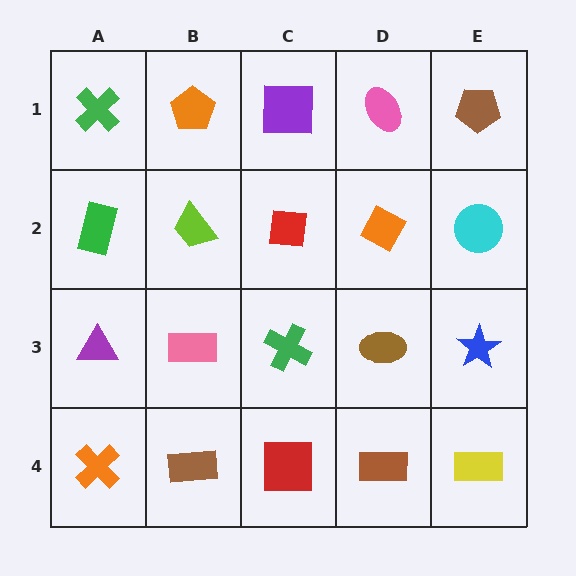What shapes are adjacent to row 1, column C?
A red square (row 2, column C), an orange pentagon (row 1, column B), a pink ellipse (row 1, column D).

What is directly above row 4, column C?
A green cross.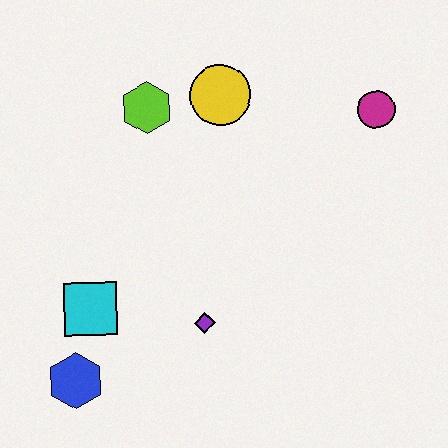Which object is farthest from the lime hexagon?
The blue hexagon is farthest from the lime hexagon.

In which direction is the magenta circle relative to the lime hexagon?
The magenta circle is to the right of the lime hexagon.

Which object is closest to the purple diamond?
The cyan square is closest to the purple diamond.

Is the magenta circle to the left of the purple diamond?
No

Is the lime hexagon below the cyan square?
No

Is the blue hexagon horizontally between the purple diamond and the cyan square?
No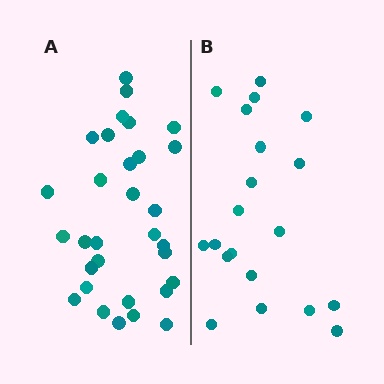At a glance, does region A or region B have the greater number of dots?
Region A (the left region) has more dots.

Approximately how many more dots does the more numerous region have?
Region A has roughly 12 or so more dots than region B.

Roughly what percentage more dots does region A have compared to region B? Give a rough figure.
About 55% more.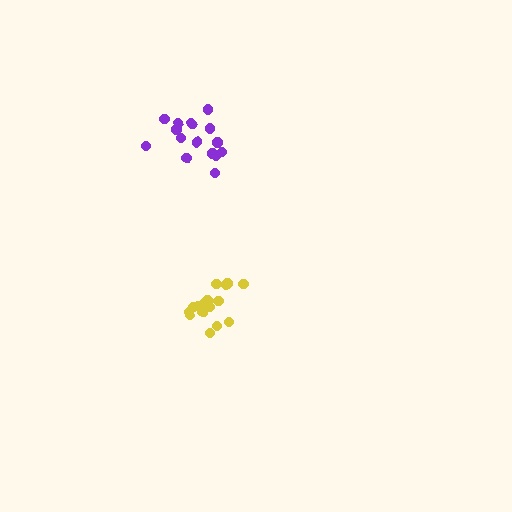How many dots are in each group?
Group 1: 16 dots, Group 2: 16 dots (32 total).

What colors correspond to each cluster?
The clusters are colored: yellow, purple.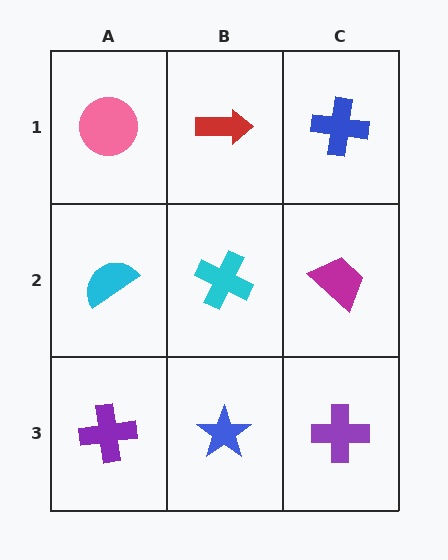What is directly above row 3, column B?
A cyan cross.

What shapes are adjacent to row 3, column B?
A cyan cross (row 2, column B), a purple cross (row 3, column A), a purple cross (row 3, column C).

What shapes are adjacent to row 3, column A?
A cyan semicircle (row 2, column A), a blue star (row 3, column B).